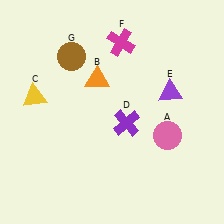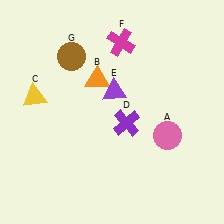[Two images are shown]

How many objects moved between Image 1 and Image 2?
1 object moved between the two images.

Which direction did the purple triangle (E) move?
The purple triangle (E) moved left.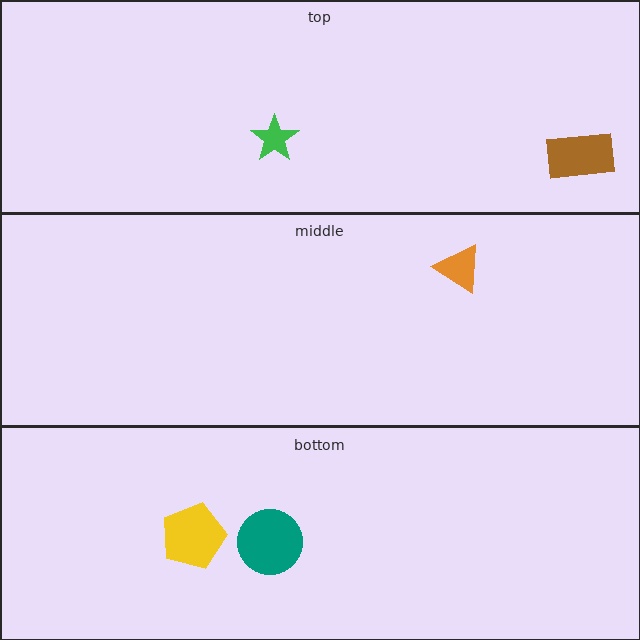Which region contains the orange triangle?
The middle region.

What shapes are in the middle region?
The orange triangle.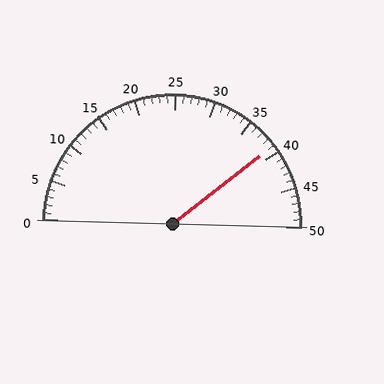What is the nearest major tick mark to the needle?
The nearest major tick mark is 40.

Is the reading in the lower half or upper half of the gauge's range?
The reading is in the upper half of the range (0 to 50).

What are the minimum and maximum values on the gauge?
The gauge ranges from 0 to 50.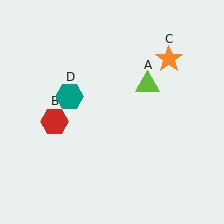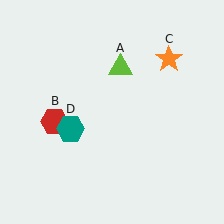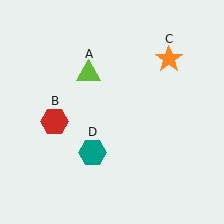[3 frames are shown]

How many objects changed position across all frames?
2 objects changed position: lime triangle (object A), teal hexagon (object D).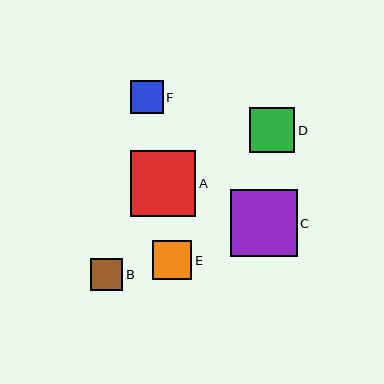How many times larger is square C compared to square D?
Square C is approximately 1.5 times the size of square D.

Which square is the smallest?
Square B is the smallest with a size of approximately 32 pixels.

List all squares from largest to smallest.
From largest to smallest: C, A, D, E, F, B.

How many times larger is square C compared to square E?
Square C is approximately 1.7 times the size of square E.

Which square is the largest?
Square C is the largest with a size of approximately 67 pixels.